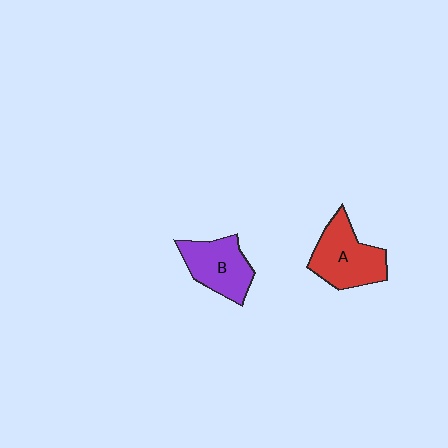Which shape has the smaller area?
Shape B (purple).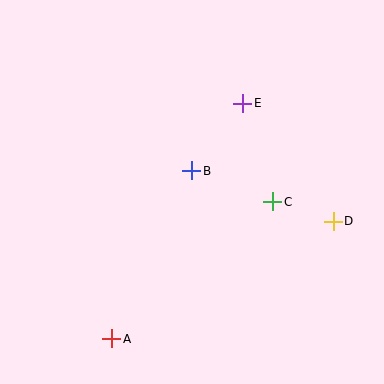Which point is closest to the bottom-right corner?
Point D is closest to the bottom-right corner.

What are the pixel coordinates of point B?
Point B is at (192, 171).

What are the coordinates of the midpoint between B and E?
The midpoint between B and E is at (217, 137).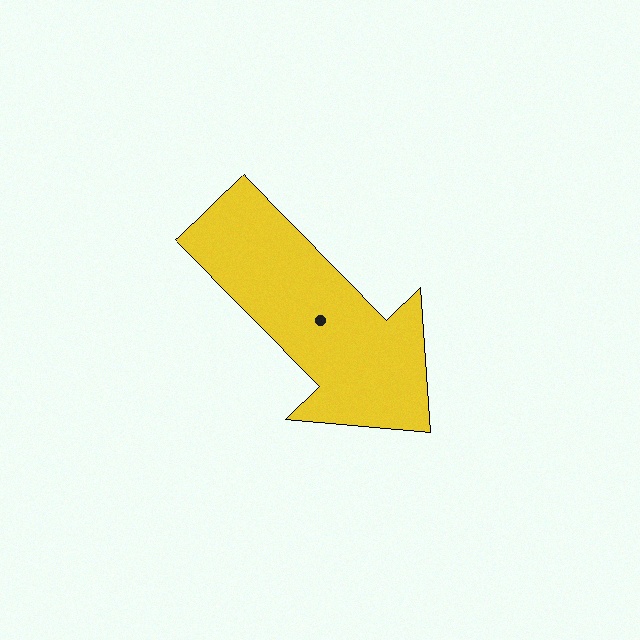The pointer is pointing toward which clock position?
Roughly 5 o'clock.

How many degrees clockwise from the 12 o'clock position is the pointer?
Approximately 136 degrees.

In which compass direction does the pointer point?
Southeast.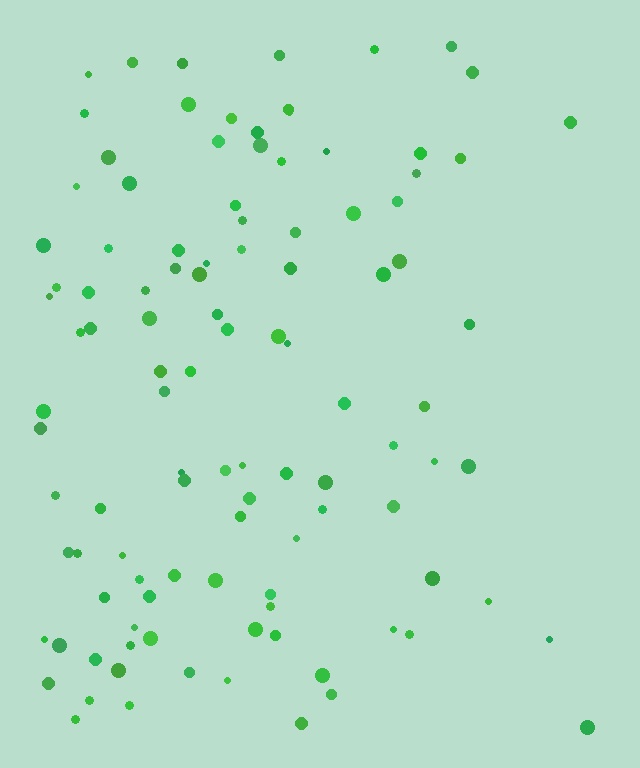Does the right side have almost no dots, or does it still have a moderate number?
Still a moderate number, just noticeably fewer than the left.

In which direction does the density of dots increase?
From right to left, with the left side densest.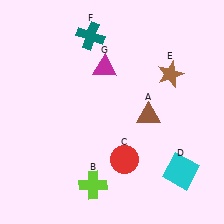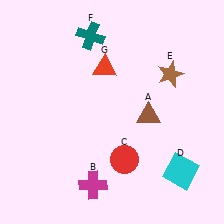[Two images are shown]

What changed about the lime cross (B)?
In Image 1, B is lime. In Image 2, it changed to magenta.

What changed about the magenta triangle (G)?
In Image 1, G is magenta. In Image 2, it changed to red.